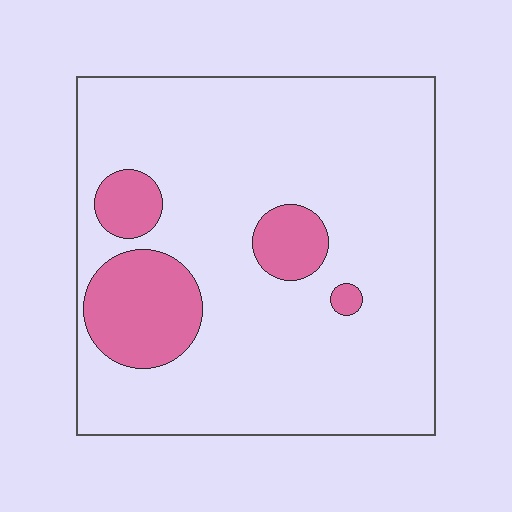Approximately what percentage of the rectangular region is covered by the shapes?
Approximately 15%.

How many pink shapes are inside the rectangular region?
4.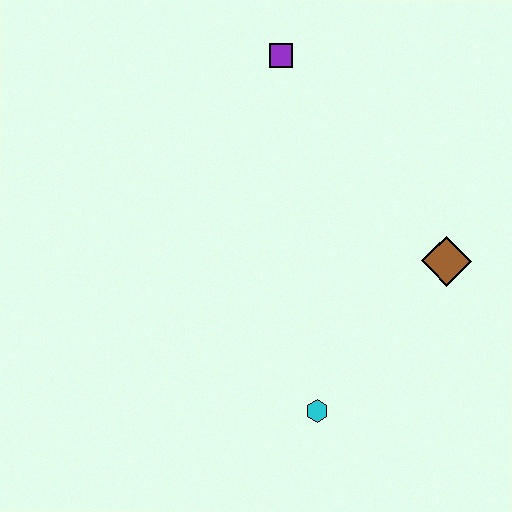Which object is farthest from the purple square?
The cyan hexagon is farthest from the purple square.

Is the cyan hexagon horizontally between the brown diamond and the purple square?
Yes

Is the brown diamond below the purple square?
Yes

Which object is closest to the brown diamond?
The cyan hexagon is closest to the brown diamond.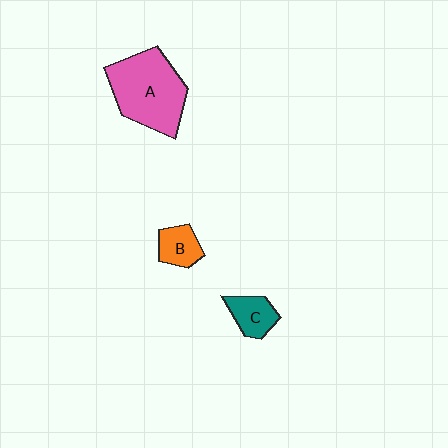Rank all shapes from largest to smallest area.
From largest to smallest: A (pink), C (teal), B (orange).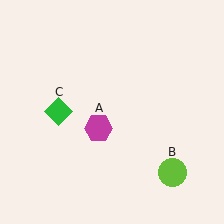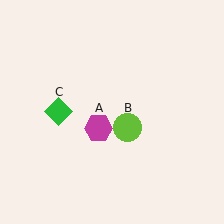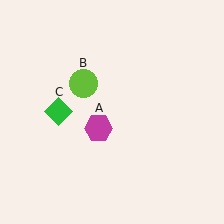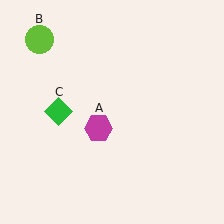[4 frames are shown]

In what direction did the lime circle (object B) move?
The lime circle (object B) moved up and to the left.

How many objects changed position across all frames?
1 object changed position: lime circle (object B).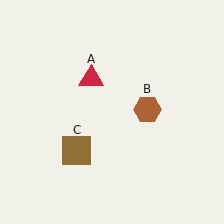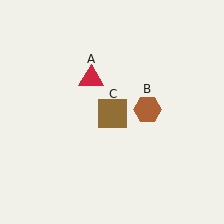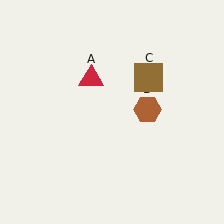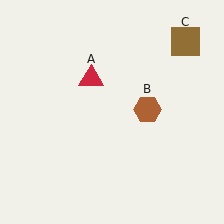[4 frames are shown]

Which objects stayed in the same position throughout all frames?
Red triangle (object A) and brown hexagon (object B) remained stationary.